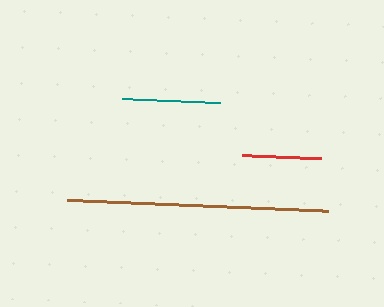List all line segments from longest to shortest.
From longest to shortest: brown, teal, red.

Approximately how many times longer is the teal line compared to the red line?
The teal line is approximately 1.2 times the length of the red line.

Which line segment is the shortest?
The red line is the shortest at approximately 79 pixels.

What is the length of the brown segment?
The brown segment is approximately 261 pixels long.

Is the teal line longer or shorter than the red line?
The teal line is longer than the red line.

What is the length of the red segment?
The red segment is approximately 79 pixels long.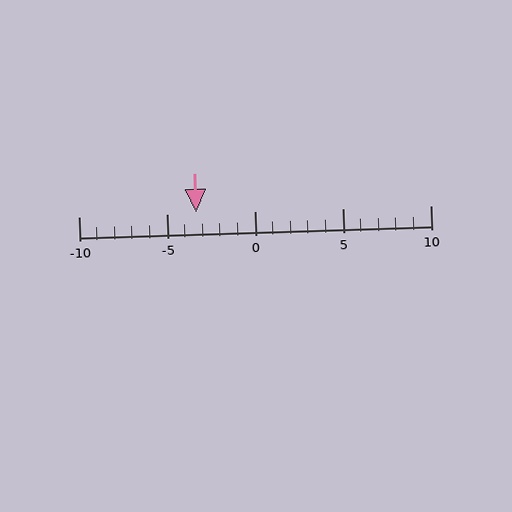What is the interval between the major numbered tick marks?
The major tick marks are spaced 5 units apart.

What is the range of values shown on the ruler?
The ruler shows values from -10 to 10.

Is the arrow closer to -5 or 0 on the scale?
The arrow is closer to -5.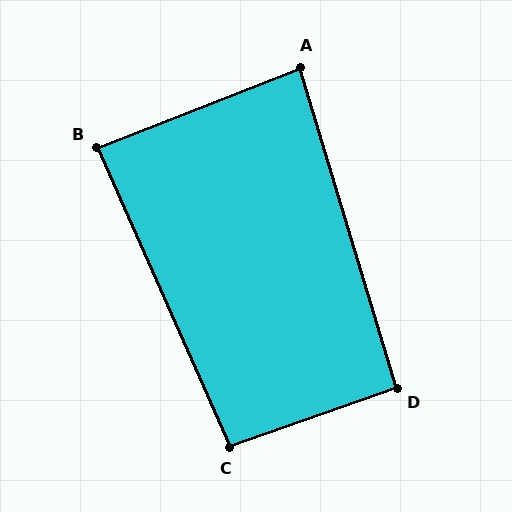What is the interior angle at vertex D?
Approximately 93 degrees (approximately right).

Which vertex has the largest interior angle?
C, at approximately 94 degrees.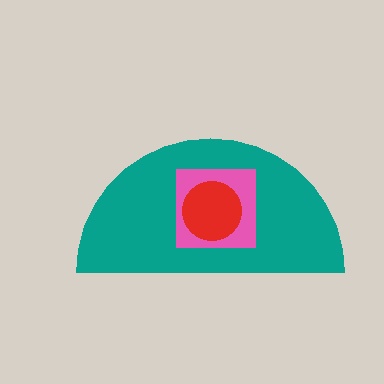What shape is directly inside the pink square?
The red circle.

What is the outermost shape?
The teal semicircle.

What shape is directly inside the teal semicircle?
The pink square.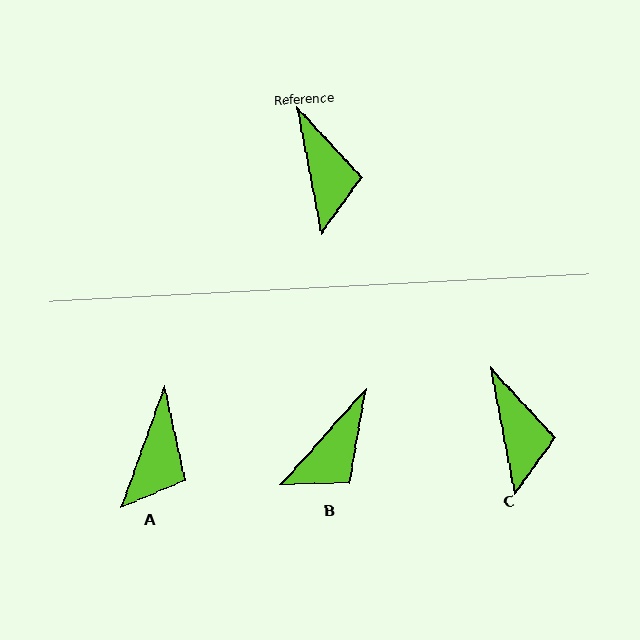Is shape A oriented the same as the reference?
No, it is off by about 30 degrees.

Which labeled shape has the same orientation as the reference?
C.